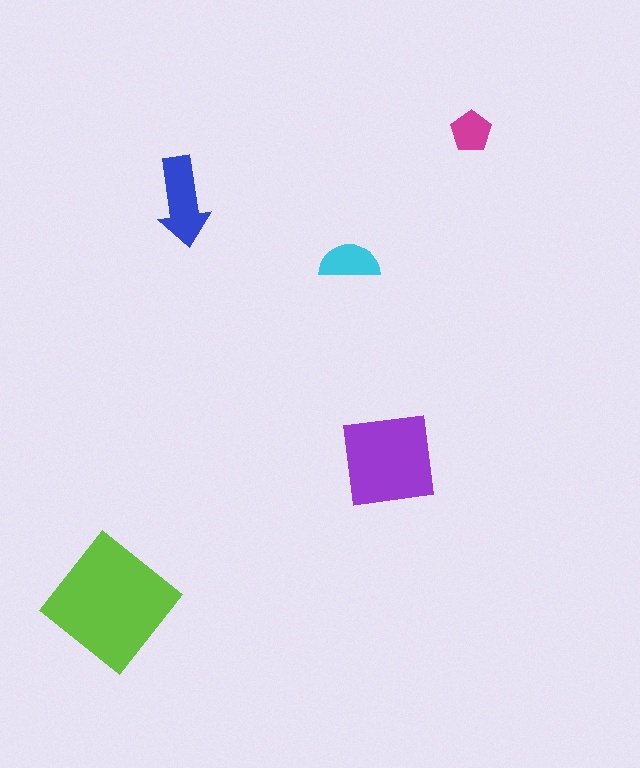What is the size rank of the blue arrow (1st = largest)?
3rd.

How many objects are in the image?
There are 5 objects in the image.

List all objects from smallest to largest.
The magenta pentagon, the cyan semicircle, the blue arrow, the purple square, the lime diamond.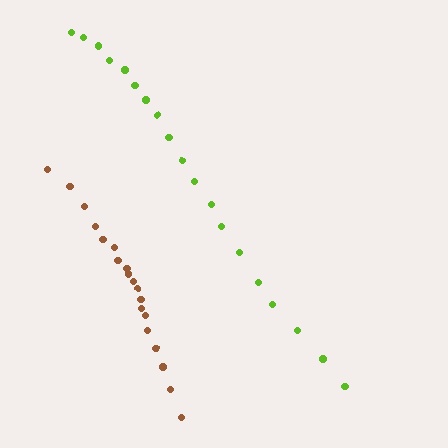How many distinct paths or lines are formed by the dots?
There are 2 distinct paths.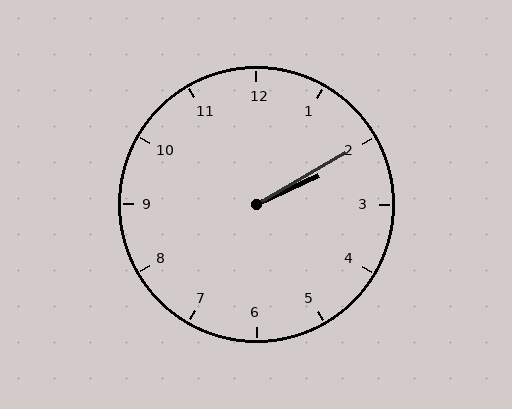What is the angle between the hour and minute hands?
Approximately 5 degrees.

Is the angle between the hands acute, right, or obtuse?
It is acute.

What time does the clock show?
2:10.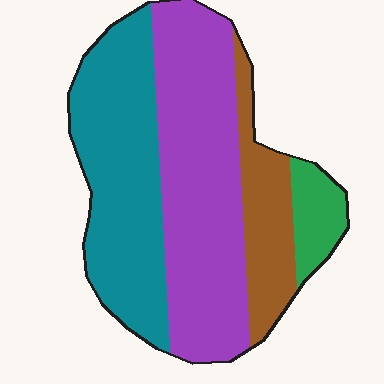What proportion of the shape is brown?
Brown covers about 15% of the shape.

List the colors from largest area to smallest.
From largest to smallest: purple, teal, brown, green.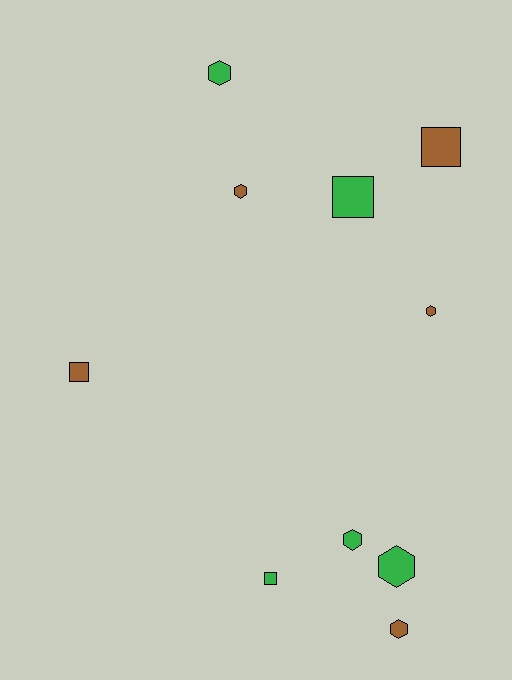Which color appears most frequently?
Brown, with 5 objects.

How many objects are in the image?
There are 10 objects.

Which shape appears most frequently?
Hexagon, with 6 objects.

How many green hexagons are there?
There are 3 green hexagons.